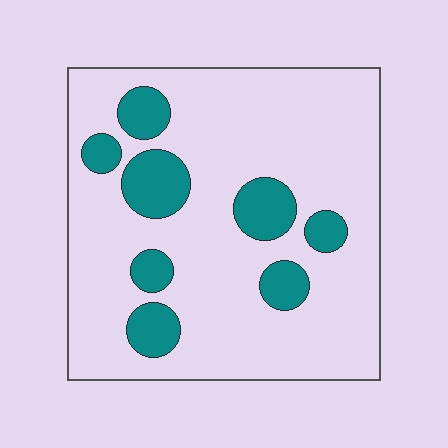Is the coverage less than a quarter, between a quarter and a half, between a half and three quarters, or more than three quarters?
Less than a quarter.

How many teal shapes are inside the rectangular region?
8.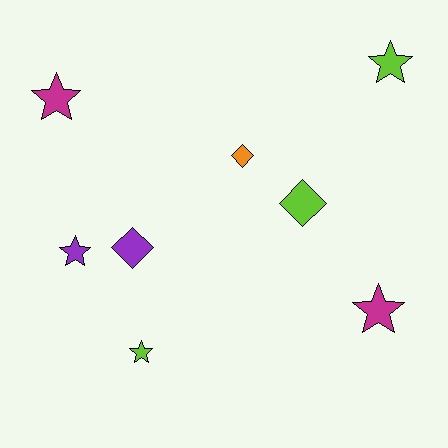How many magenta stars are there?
There are 2 magenta stars.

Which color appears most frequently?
Lime, with 3 objects.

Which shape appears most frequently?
Star, with 5 objects.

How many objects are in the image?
There are 8 objects.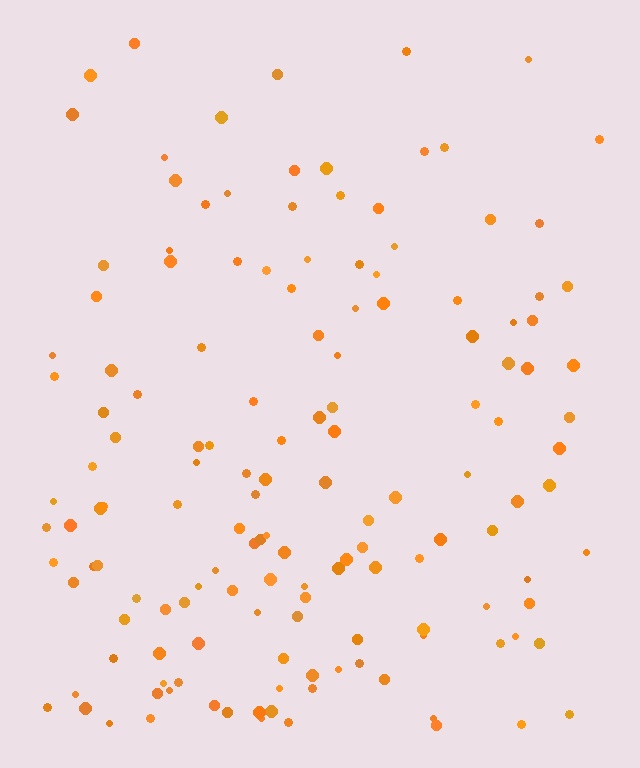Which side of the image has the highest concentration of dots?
The bottom.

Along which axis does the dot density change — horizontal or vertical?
Vertical.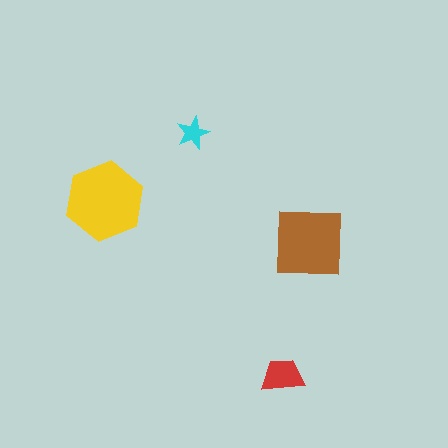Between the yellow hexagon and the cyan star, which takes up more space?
The yellow hexagon.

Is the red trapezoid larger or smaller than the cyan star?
Larger.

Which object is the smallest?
The cyan star.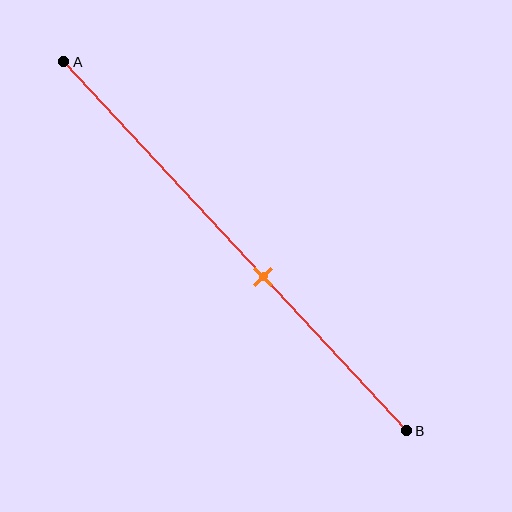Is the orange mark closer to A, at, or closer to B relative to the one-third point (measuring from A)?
The orange mark is closer to point B than the one-third point of segment AB.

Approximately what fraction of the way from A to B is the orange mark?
The orange mark is approximately 60% of the way from A to B.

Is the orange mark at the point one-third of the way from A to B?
No, the mark is at about 60% from A, not at the 33% one-third point.